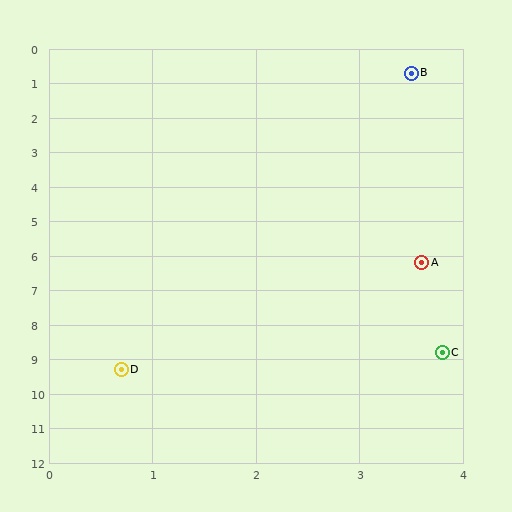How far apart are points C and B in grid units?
Points C and B are about 8.1 grid units apart.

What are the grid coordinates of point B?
Point B is at approximately (3.5, 0.7).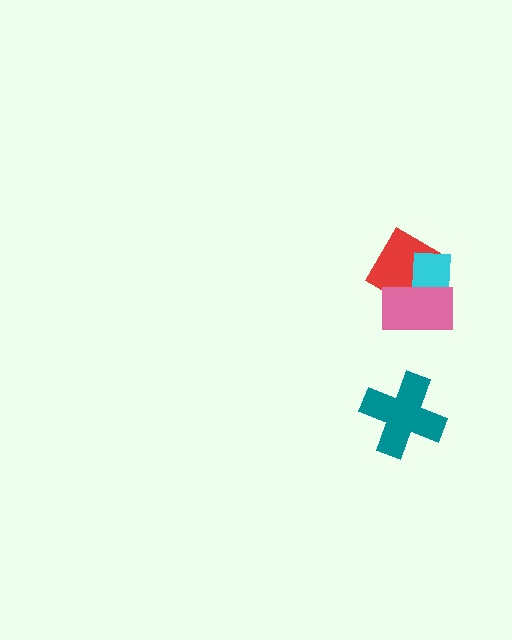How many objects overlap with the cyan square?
2 objects overlap with the cyan square.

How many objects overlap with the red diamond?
2 objects overlap with the red diamond.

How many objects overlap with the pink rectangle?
2 objects overlap with the pink rectangle.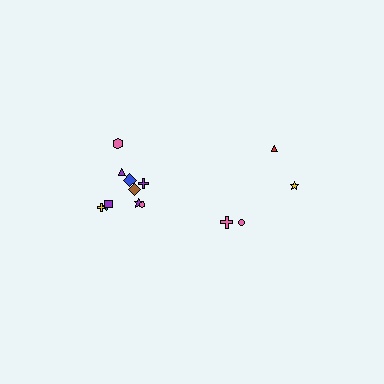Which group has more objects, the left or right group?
The left group.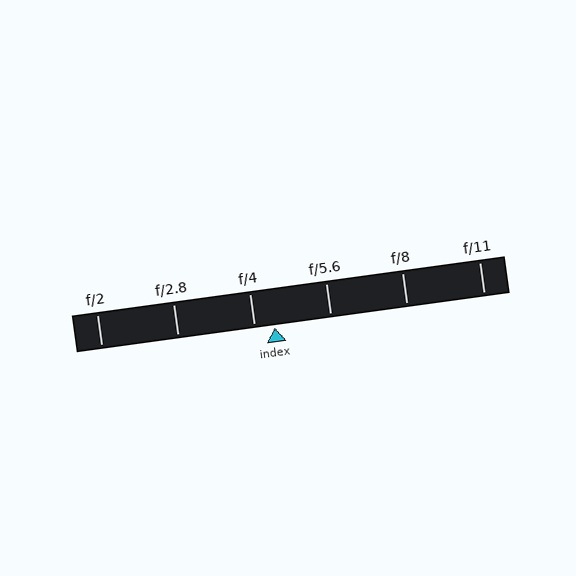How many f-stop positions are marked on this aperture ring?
There are 6 f-stop positions marked.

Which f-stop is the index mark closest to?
The index mark is closest to f/4.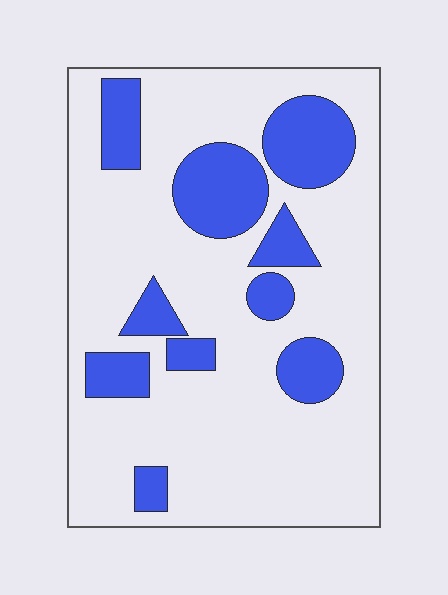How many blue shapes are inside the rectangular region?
10.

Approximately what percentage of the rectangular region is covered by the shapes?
Approximately 25%.